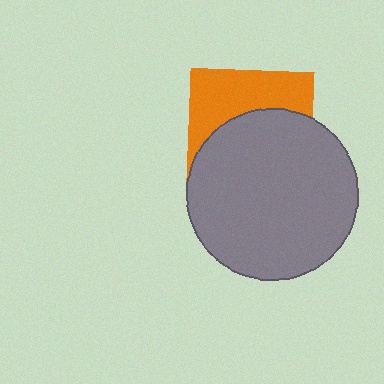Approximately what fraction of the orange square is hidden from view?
Roughly 58% of the orange square is hidden behind the gray circle.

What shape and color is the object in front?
The object in front is a gray circle.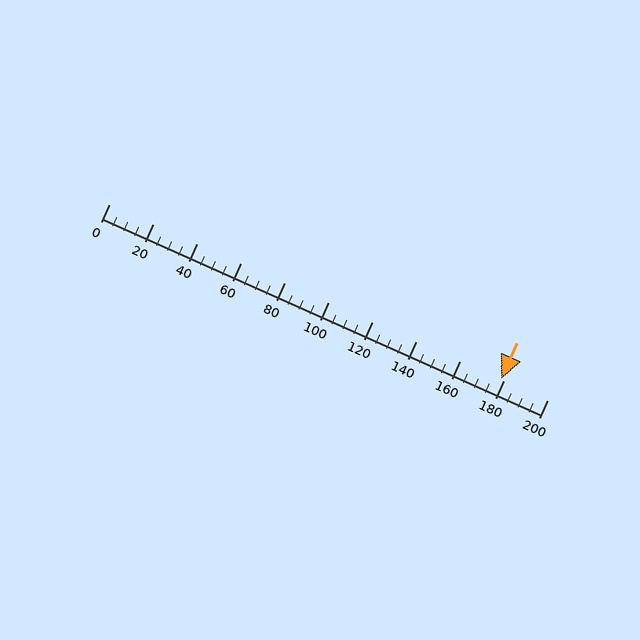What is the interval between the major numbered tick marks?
The major tick marks are spaced 20 units apart.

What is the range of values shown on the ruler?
The ruler shows values from 0 to 200.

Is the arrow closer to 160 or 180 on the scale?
The arrow is closer to 180.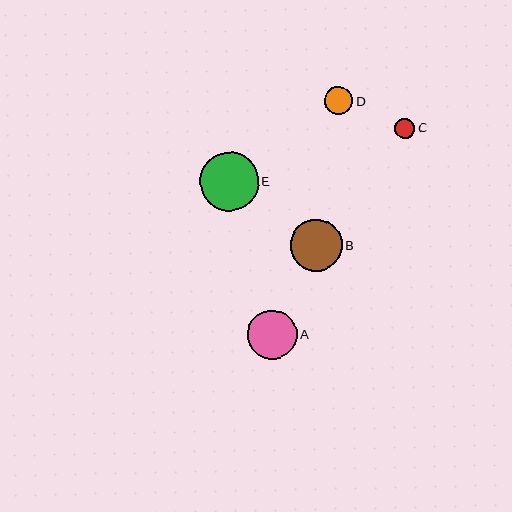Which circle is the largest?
Circle E is the largest with a size of approximately 59 pixels.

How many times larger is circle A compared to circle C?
Circle A is approximately 2.4 times the size of circle C.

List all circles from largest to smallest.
From largest to smallest: E, B, A, D, C.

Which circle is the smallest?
Circle C is the smallest with a size of approximately 20 pixels.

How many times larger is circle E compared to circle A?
Circle E is approximately 1.2 times the size of circle A.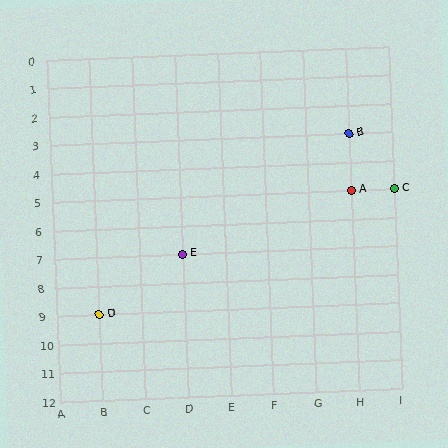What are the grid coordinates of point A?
Point A is at grid coordinates (H, 5).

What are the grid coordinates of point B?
Point B is at grid coordinates (H, 3).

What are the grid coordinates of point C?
Point C is at grid coordinates (I, 5).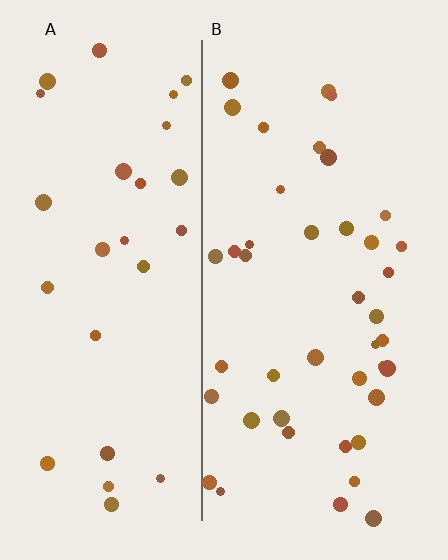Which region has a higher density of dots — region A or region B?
B (the right).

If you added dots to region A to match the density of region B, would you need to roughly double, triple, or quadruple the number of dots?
Approximately double.